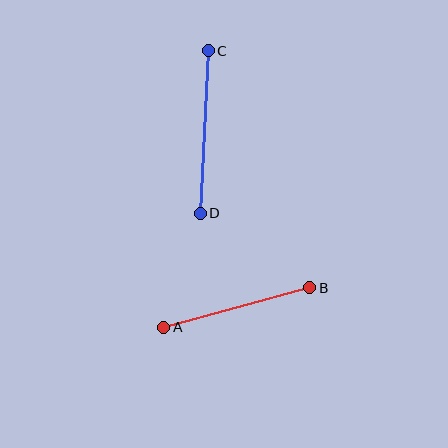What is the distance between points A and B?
The distance is approximately 152 pixels.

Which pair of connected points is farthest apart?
Points C and D are farthest apart.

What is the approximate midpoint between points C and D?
The midpoint is at approximately (204, 132) pixels.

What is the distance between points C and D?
The distance is approximately 163 pixels.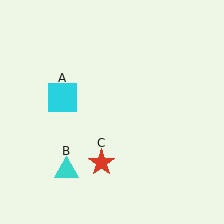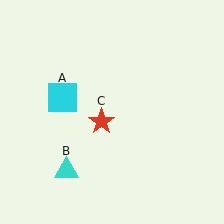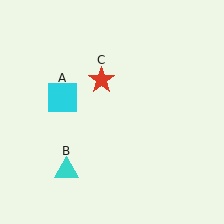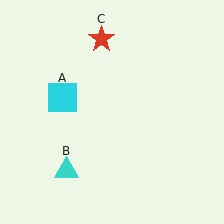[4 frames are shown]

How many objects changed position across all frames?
1 object changed position: red star (object C).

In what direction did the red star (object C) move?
The red star (object C) moved up.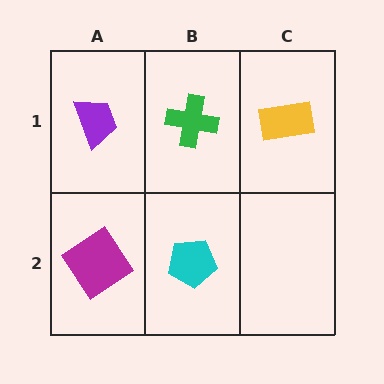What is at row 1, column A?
A purple trapezoid.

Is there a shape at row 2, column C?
No, that cell is empty.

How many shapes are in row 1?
3 shapes.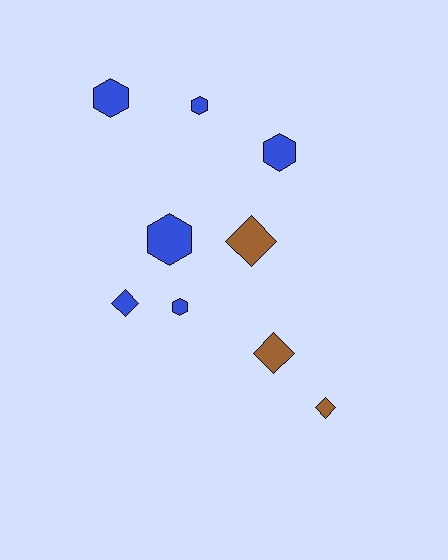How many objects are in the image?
There are 9 objects.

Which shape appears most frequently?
Hexagon, with 5 objects.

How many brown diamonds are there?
There are 3 brown diamonds.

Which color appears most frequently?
Blue, with 6 objects.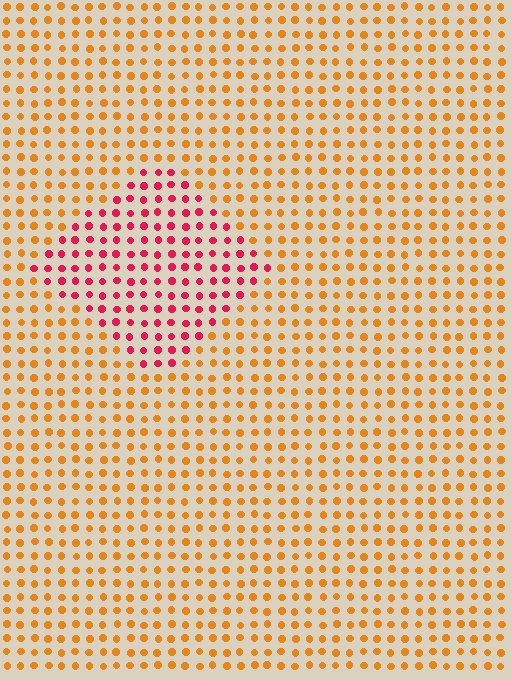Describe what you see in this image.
The image is filled with small orange elements in a uniform arrangement. A diamond-shaped region is visible where the elements are tinted to a slightly different hue, forming a subtle color boundary.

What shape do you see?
I see a diamond.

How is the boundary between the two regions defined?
The boundary is defined purely by a slight shift in hue (about 48 degrees). Spacing, size, and orientation are identical on both sides.